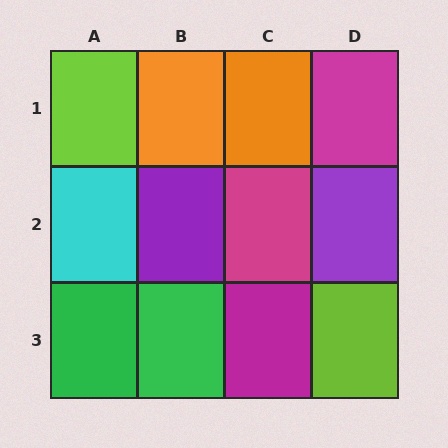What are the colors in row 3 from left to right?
Green, green, magenta, lime.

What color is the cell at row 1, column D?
Magenta.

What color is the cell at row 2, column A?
Cyan.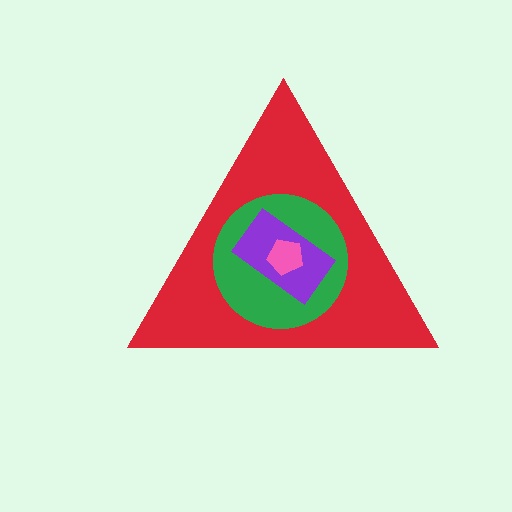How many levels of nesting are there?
4.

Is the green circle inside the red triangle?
Yes.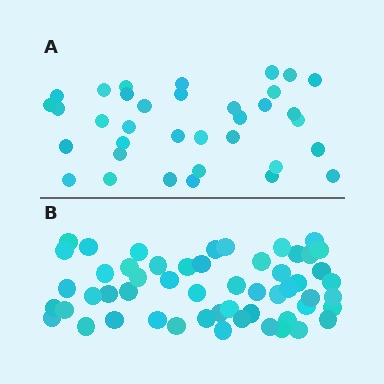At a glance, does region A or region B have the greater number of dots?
Region B (the bottom region) has more dots.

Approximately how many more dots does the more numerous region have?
Region B has approximately 20 more dots than region A.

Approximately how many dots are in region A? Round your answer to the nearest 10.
About 40 dots. (The exact count is 35, which rounds to 40.)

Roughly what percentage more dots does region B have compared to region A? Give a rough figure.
About 55% more.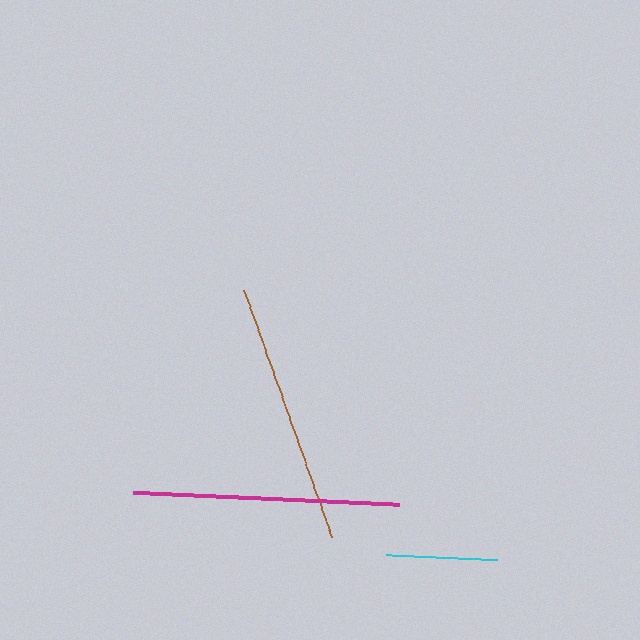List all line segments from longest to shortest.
From longest to shortest: magenta, brown, cyan.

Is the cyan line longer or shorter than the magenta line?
The magenta line is longer than the cyan line.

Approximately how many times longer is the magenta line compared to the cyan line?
The magenta line is approximately 2.4 times the length of the cyan line.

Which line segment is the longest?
The magenta line is the longest at approximately 266 pixels.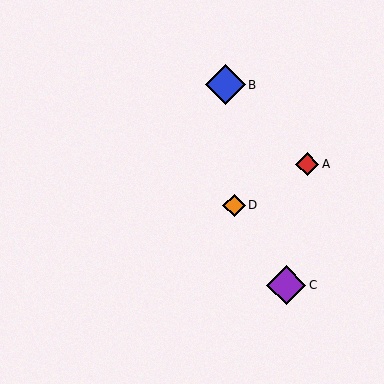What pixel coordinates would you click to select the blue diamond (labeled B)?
Click at (225, 85) to select the blue diamond B.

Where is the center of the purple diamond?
The center of the purple diamond is at (286, 285).